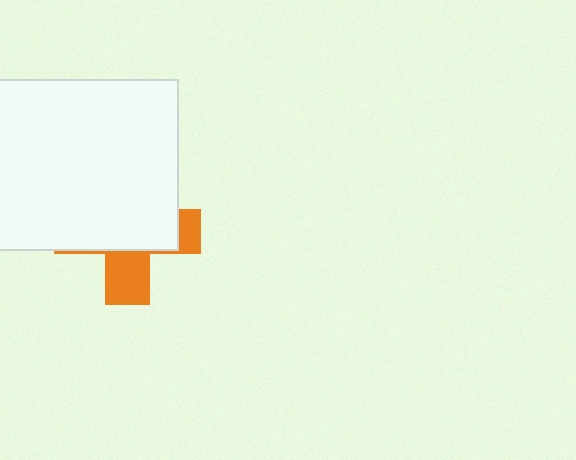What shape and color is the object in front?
The object in front is a white rectangle.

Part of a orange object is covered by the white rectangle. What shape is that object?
It is a cross.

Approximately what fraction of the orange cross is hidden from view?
Roughly 68% of the orange cross is hidden behind the white rectangle.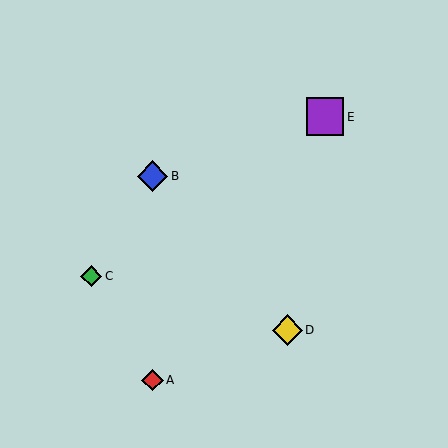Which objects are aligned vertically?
Objects A, B are aligned vertically.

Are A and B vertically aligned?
Yes, both are at x≈152.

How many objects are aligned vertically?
2 objects (A, B) are aligned vertically.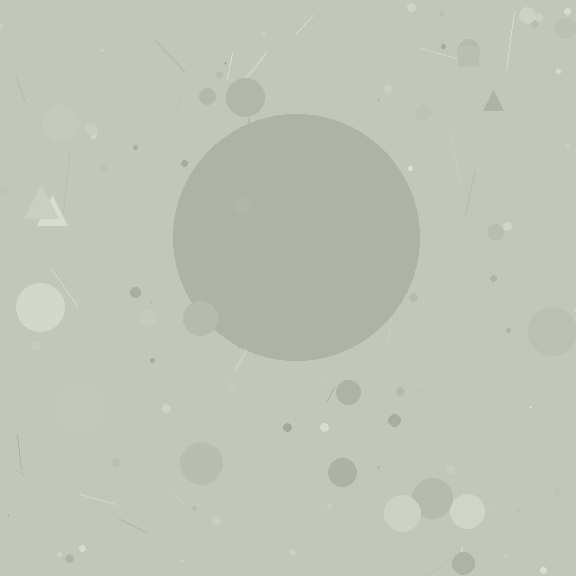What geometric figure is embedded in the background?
A circle is embedded in the background.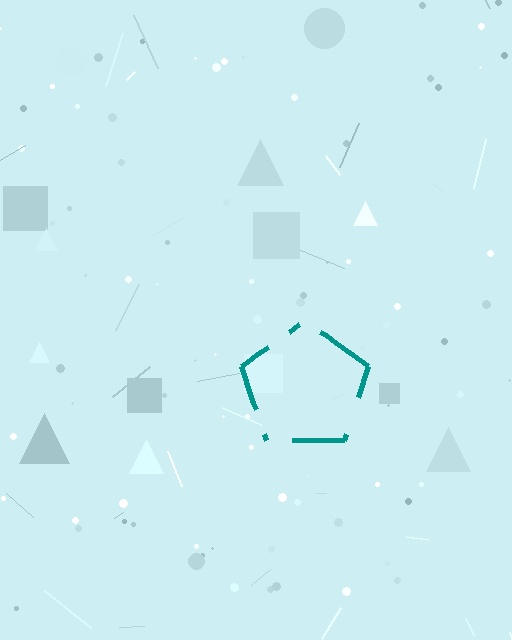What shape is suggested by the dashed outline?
The dashed outline suggests a pentagon.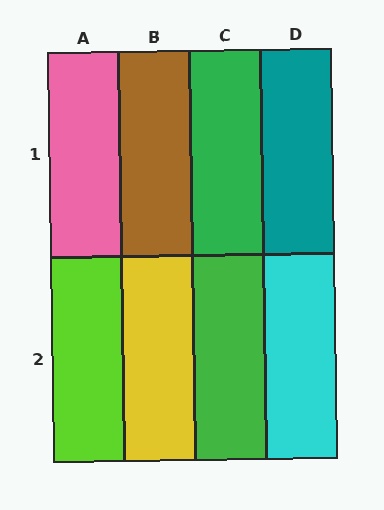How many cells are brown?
1 cell is brown.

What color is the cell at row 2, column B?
Yellow.